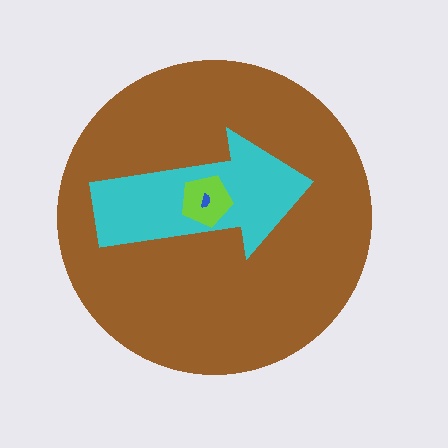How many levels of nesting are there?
4.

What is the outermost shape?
The brown circle.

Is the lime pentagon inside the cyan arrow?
Yes.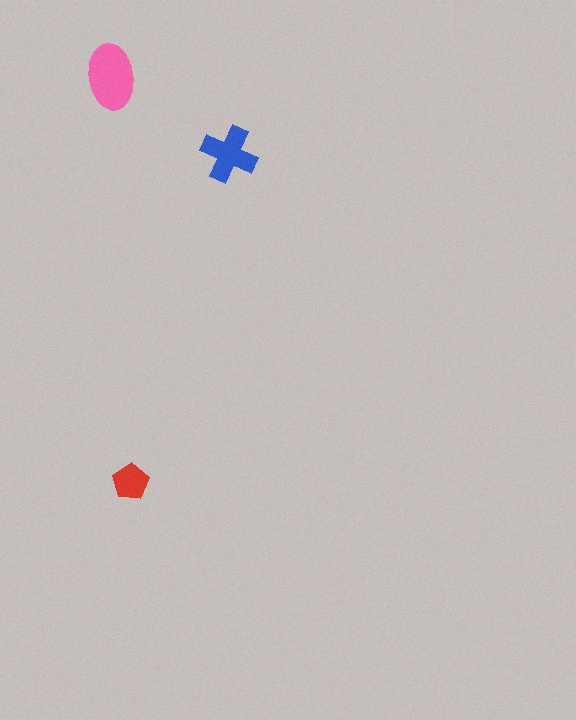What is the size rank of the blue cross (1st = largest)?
2nd.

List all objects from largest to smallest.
The pink ellipse, the blue cross, the red pentagon.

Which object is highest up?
The pink ellipse is topmost.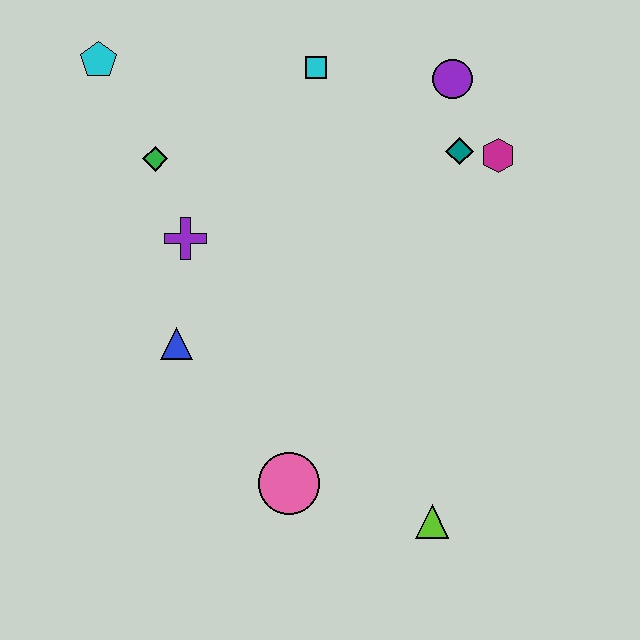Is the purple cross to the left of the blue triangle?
No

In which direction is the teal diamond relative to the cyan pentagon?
The teal diamond is to the right of the cyan pentagon.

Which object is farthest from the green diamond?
The lime triangle is farthest from the green diamond.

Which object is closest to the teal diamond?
The magenta hexagon is closest to the teal diamond.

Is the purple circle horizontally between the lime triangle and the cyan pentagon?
No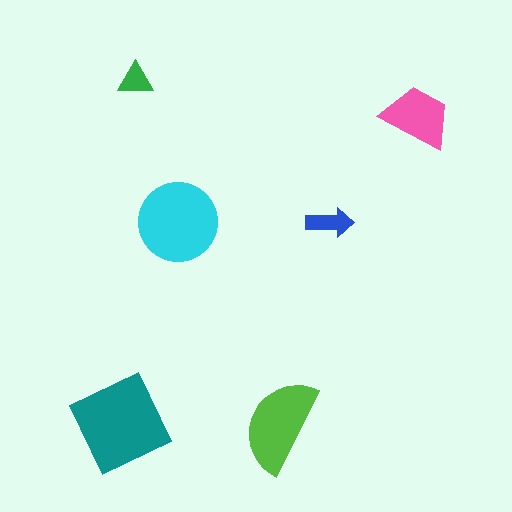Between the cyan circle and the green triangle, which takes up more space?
The cyan circle.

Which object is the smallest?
The green triangle.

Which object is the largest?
The teal diamond.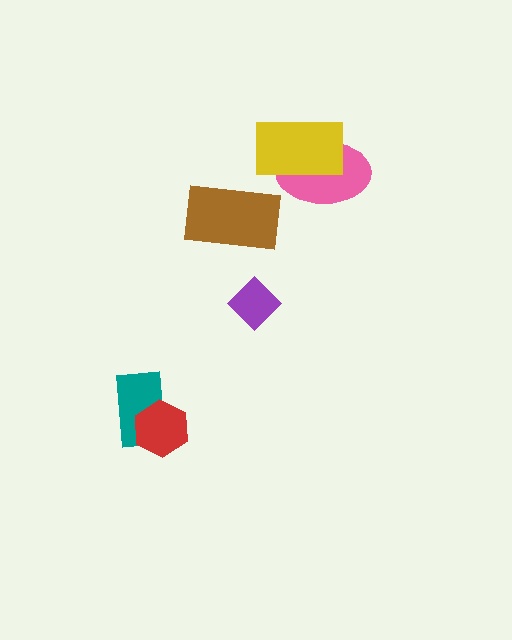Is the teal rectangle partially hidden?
Yes, it is partially covered by another shape.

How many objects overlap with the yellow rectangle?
1 object overlaps with the yellow rectangle.